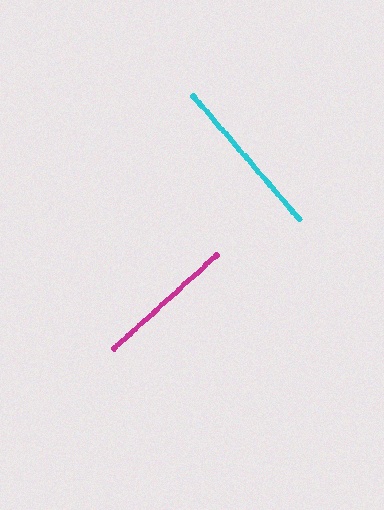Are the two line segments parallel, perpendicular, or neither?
Perpendicular — they meet at approximately 89°.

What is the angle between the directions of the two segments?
Approximately 89 degrees.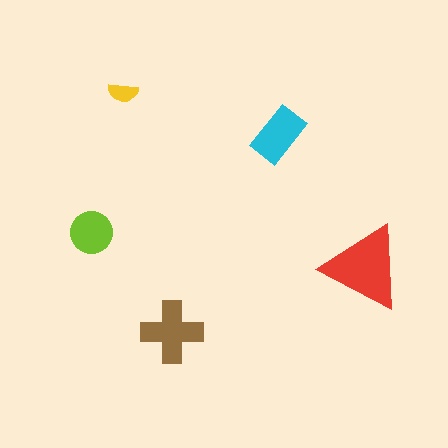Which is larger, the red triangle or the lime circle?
The red triangle.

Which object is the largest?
The red triangle.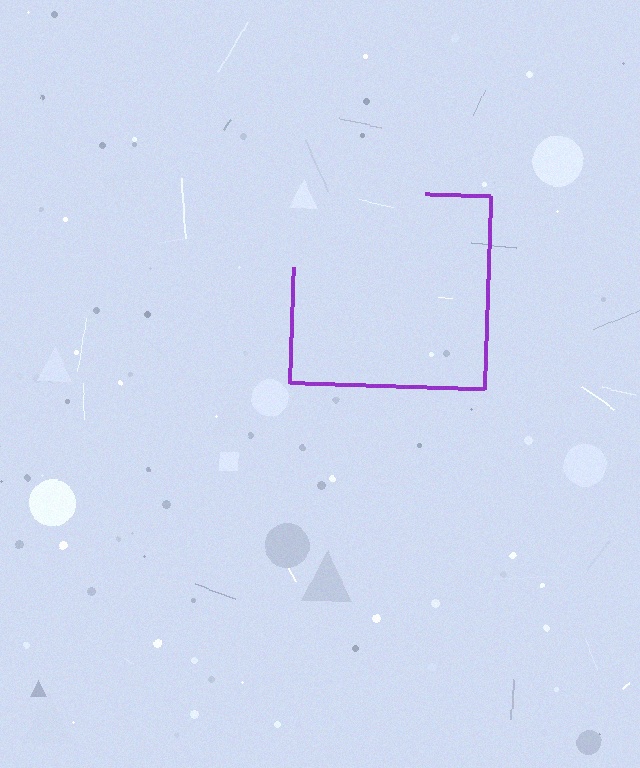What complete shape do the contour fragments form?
The contour fragments form a square.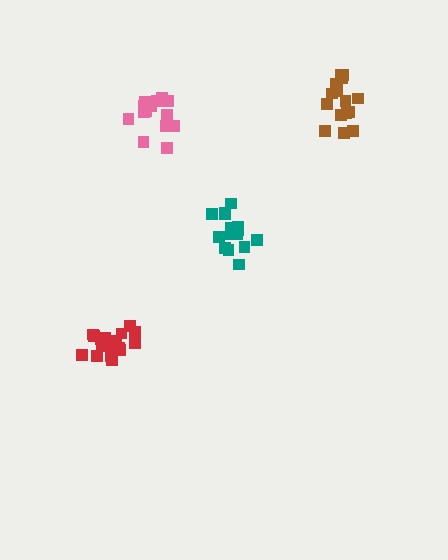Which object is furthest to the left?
The red cluster is leftmost.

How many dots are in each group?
Group 1: 15 dots, Group 2: 19 dots, Group 3: 16 dots, Group 4: 16 dots (66 total).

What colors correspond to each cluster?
The clusters are colored: teal, red, brown, pink.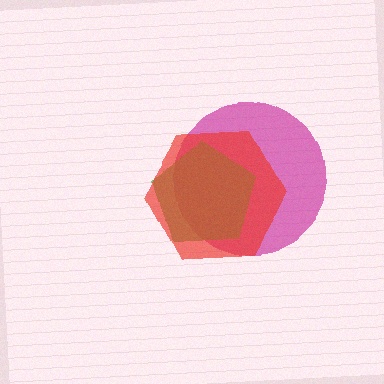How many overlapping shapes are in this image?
There are 3 overlapping shapes in the image.